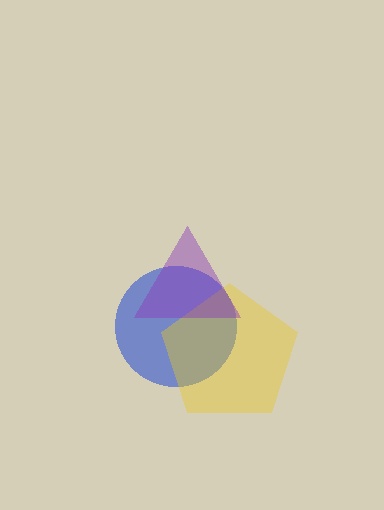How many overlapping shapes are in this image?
There are 3 overlapping shapes in the image.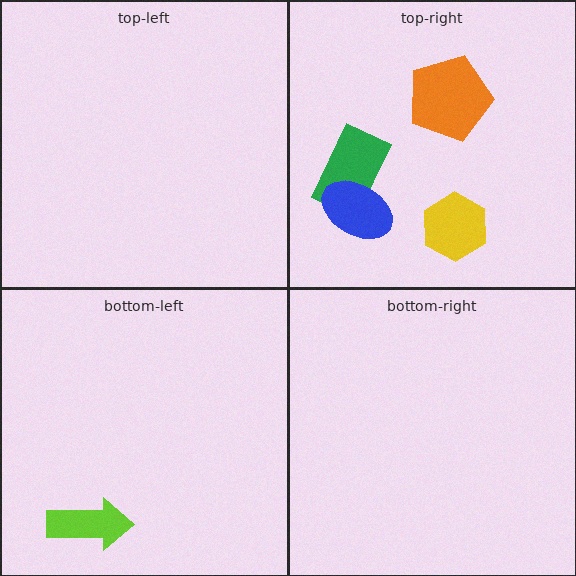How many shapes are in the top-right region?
4.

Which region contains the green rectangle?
The top-right region.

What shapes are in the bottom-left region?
The lime arrow.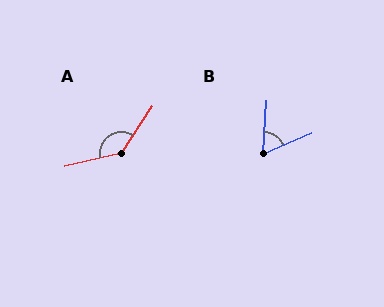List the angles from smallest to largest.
B (63°), A (136°).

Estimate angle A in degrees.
Approximately 136 degrees.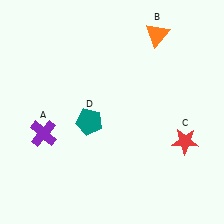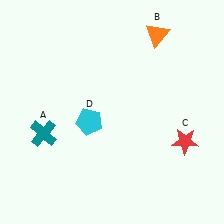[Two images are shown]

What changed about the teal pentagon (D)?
In Image 1, D is teal. In Image 2, it changed to cyan.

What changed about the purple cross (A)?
In Image 1, A is purple. In Image 2, it changed to teal.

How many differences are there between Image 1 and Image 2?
There are 2 differences between the two images.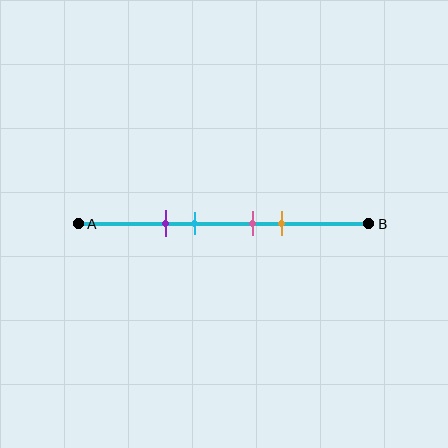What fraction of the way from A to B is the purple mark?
The purple mark is approximately 30% (0.3) of the way from A to B.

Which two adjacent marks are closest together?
The pink and orange marks are the closest adjacent pair.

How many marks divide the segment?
There are 4 marks dividing the segment.